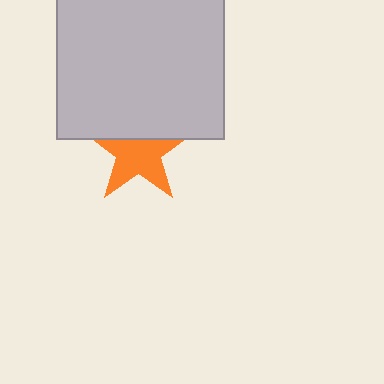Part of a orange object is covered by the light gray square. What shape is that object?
It is a star.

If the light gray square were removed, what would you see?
You would see the complete orange star.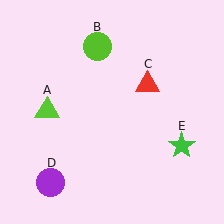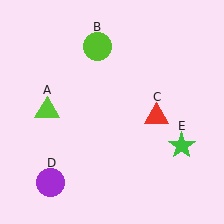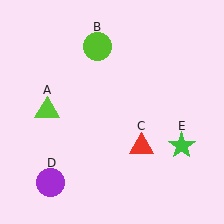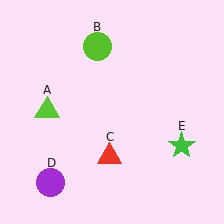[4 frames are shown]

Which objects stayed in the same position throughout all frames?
Lime triangle (object A) and lime circle (object B) and purple circle (object D) and green star (object E) remained stationary.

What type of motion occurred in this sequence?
The red triangle (object C) rotated clockwise around the center of the scene.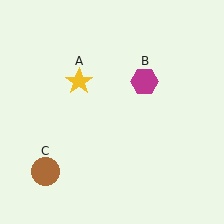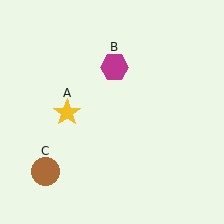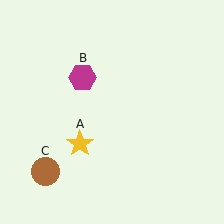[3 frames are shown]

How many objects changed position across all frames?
2 objects changed position: yellow star (object A), magenta hexagon (object B).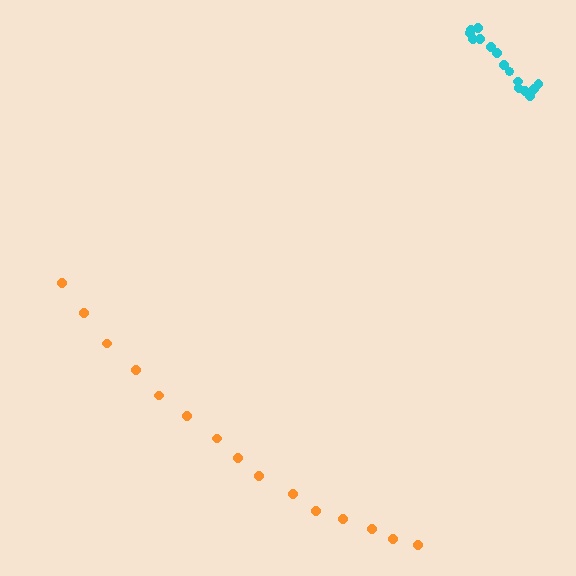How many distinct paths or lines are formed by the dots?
There are 2 distinct paths.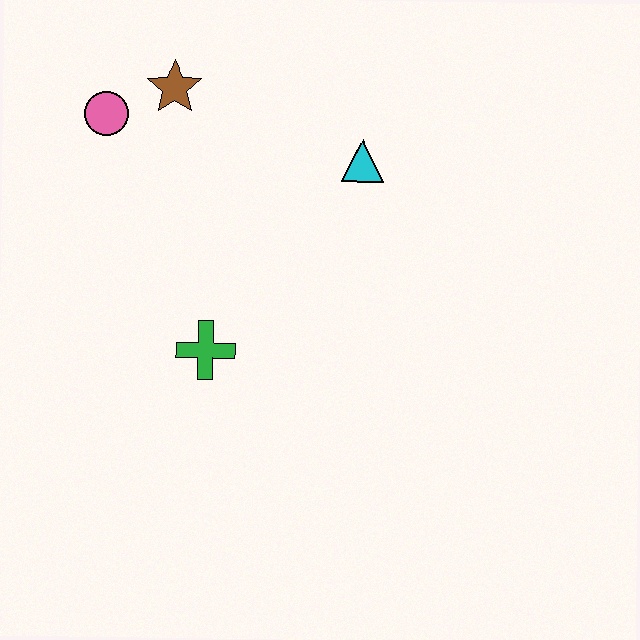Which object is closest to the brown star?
The pink circle is closest to the brown star.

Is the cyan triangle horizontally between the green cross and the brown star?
No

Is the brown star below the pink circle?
No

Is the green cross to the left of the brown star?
No